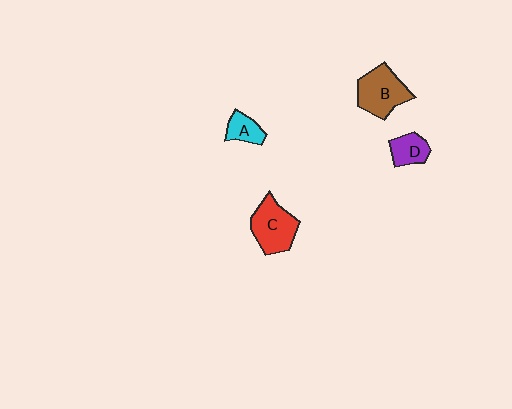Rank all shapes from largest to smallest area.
From largest to smallest: B (brown), C (red), D (purple), A (cyan).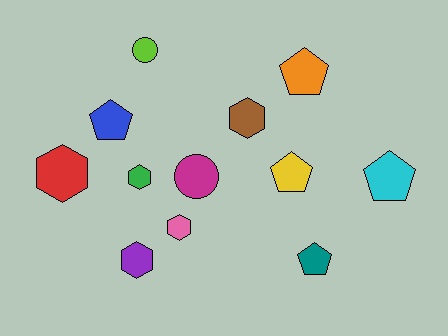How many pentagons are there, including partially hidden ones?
There are 5 pentagons.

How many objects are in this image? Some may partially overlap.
There are 12 objects.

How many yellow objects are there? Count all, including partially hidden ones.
There is 1 yellow object.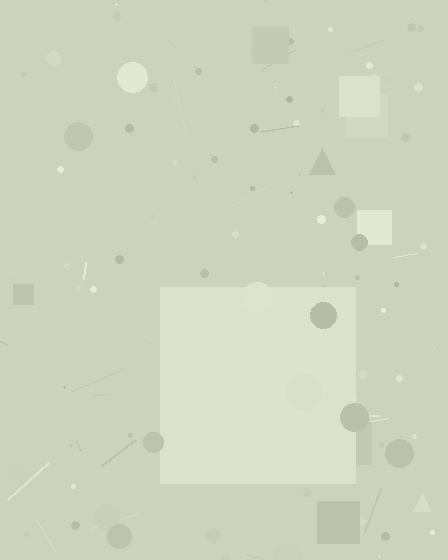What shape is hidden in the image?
A square is hidden in the image.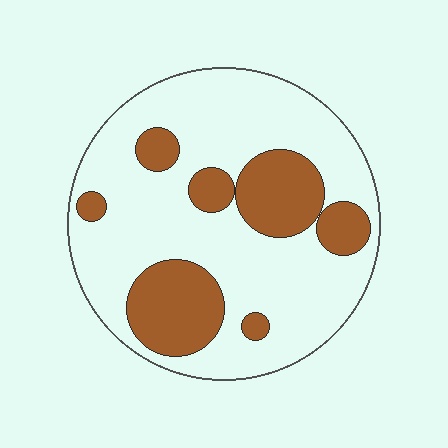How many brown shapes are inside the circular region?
7.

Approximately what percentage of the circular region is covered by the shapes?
Approximately 25%.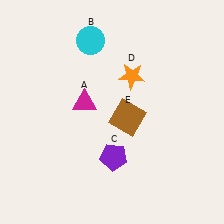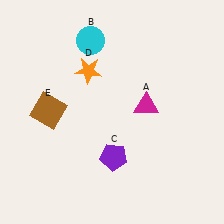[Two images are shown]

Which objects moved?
The objects that moved are: the magenta triangle (A), the orange star (D), the brown square (E).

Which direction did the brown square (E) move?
The brown square (E) moved left.